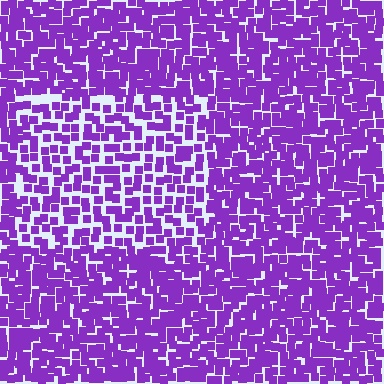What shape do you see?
I see a rectangle.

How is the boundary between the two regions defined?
The boundary is defined by a change in element density (approximately 1.6x ratio). All elements are the same color, size, and shape.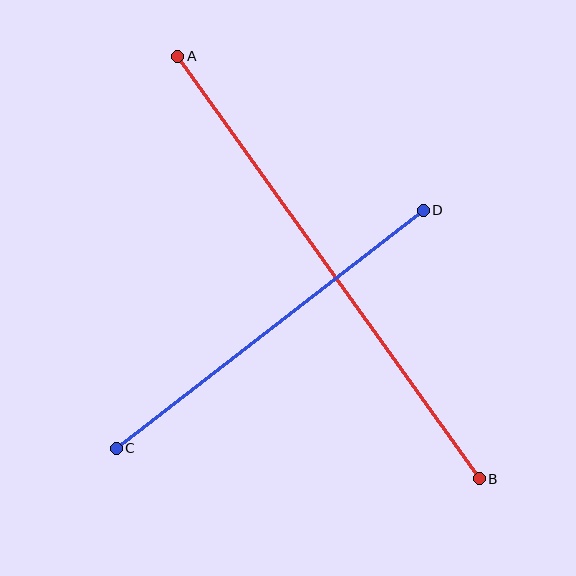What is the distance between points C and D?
The distance is approximately 389 pixels.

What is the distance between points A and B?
The distance is approximately 519 pixels.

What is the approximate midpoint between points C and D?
The midpoint is at approximately (270, 329) pixels.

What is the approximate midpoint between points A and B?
The midpoint is at approximately (329, 268) pixels.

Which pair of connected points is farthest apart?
Points A and B are farthest apart.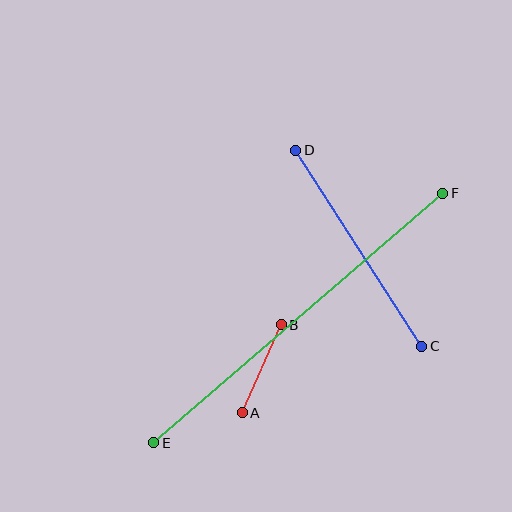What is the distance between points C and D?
The distance is approximately 233 pixels.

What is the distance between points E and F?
The distance is approximately 382 pixels.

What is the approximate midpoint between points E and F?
The midpoint is at approximately (298, 318) pixels.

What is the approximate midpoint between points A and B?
The midpoint is at approximately (262, 369) pixels.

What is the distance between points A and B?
The distance is approximately 97 pixels.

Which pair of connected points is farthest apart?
Points E and F are farthest apart.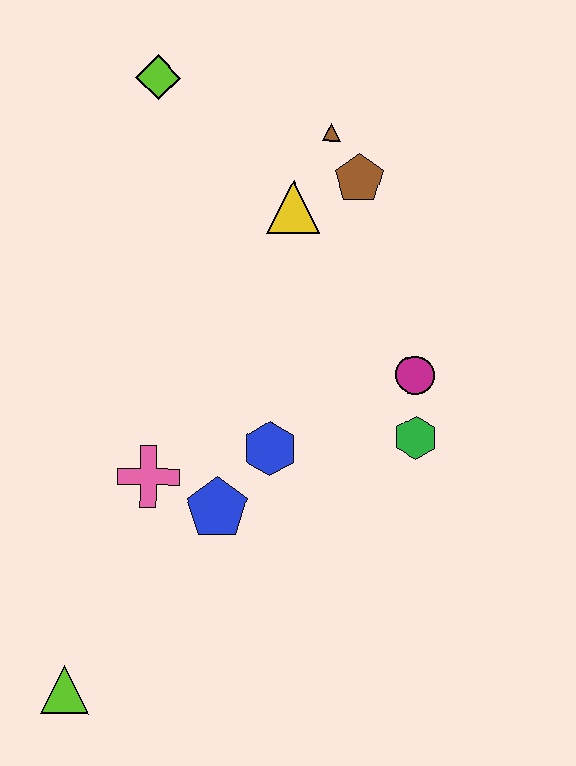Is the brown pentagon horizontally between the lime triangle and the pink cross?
No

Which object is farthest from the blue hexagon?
The lime diamond is farthest from the blue hexagon.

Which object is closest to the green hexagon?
The magenta circle is closest to the green hexagon.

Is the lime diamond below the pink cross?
No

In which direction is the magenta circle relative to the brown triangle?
The magenta circle is below the brown triangle.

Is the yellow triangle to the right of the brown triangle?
No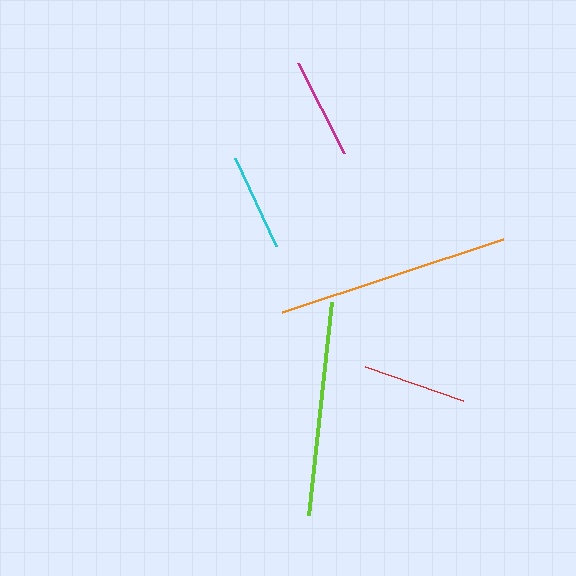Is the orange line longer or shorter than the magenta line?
The orange line is longer than the magenta line.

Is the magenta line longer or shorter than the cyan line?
The magenta line is longer than the cyan line.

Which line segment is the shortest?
The cyan line is the shortest at approximately 97 pixels.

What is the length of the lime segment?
The lime segment is approximately 214 pixels long.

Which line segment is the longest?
The orange line is the longest at approximately 232 pixels.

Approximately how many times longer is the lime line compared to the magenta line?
The lime line is approximately 2.1 times the length of the magenta line.